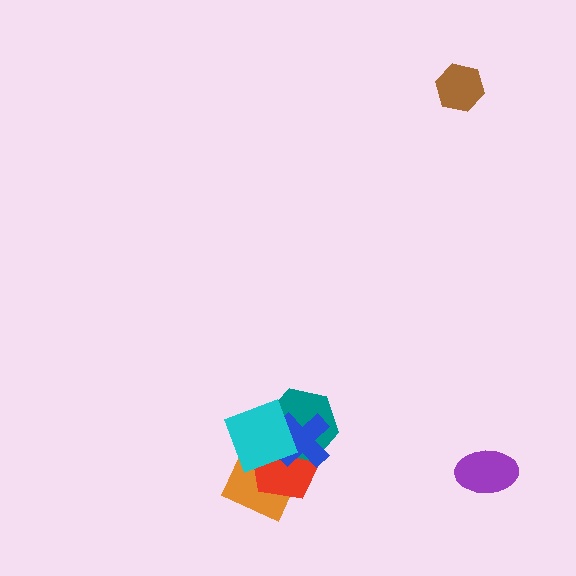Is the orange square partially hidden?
Yes, it is partially covered by another shape.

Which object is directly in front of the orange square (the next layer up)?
The red pentagon is directly in front of the orange square.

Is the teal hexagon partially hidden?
Yes, it is partially covered by another shape.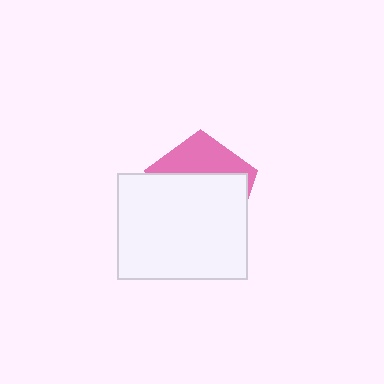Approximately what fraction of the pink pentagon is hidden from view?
Roughly 67% of the pink pentagon is hidden behind the white rectangle.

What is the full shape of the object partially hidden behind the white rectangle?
The partially hidden object is a pink pentagon.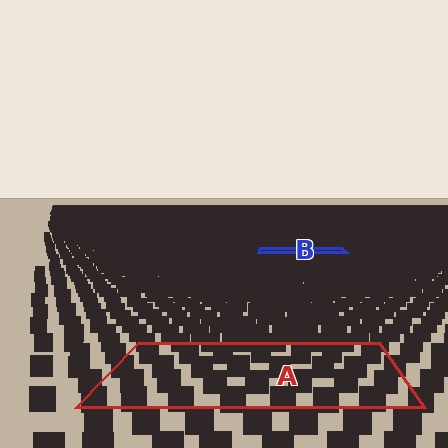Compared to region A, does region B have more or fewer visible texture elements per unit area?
Region B has more texture elements per unit area — they are packed more densely because it is farther away.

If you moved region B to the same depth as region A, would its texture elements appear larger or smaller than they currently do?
They would appear larger. At a closer depth, the same texture elements are projected at a bigger on-screen size.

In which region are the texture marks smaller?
The texture marks are smaller in region B, because it is farther away.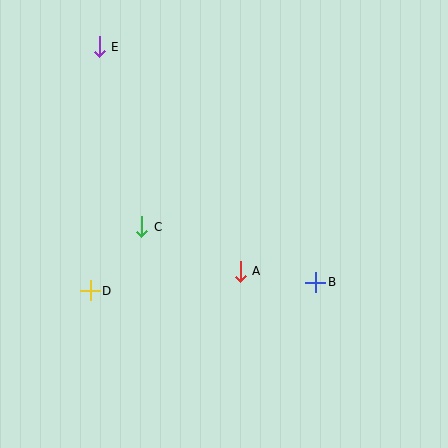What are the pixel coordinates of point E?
Point E is at (99, 47).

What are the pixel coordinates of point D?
Point D is at (90, 291).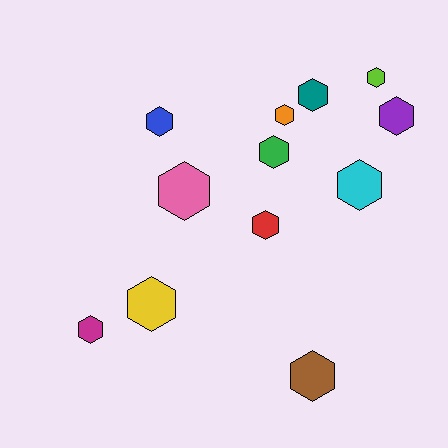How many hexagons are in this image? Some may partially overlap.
There are 12 hexagons.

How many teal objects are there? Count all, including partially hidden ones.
There is 1 teal object.